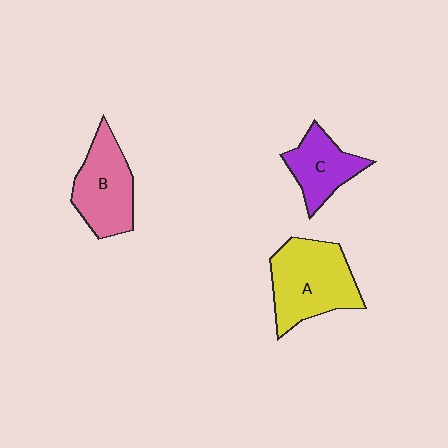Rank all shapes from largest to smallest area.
From largest to smallest: A (yellow), B (pink), C (purple).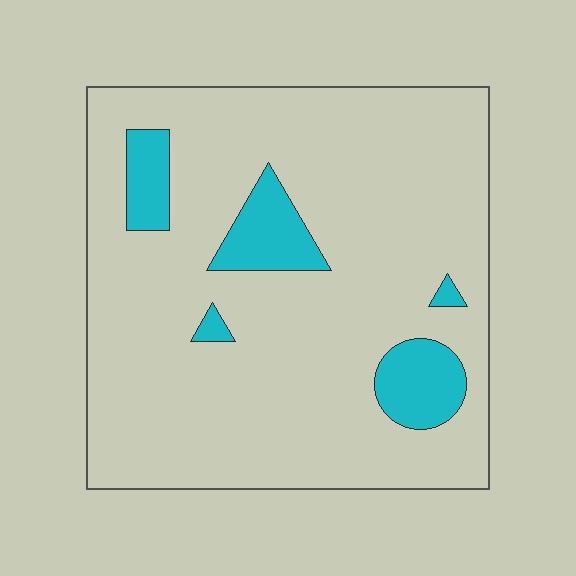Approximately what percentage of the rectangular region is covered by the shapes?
Approximately 10%.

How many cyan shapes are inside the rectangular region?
5.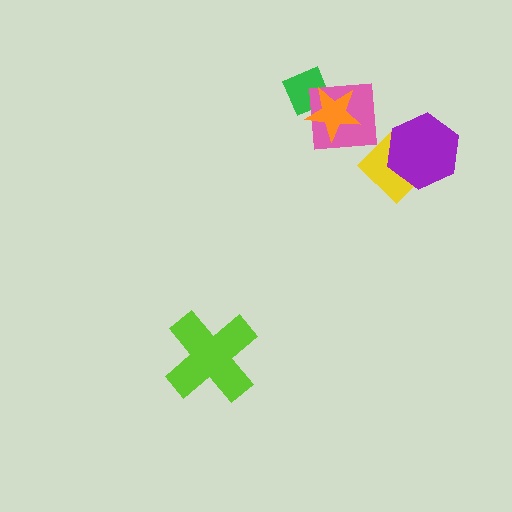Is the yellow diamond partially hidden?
Yes, it is partially covered by another shape.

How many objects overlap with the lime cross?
0 objects overlap with the lime cross.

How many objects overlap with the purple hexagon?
1 object overlaps with the purple hexagon.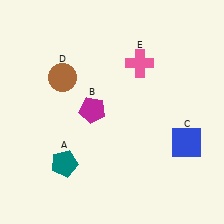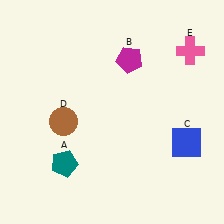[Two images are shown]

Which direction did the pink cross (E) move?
The pink cross (E) moved right.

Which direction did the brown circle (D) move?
The brown circle (D) moved down.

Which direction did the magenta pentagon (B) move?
The magenta pentagon (B) moved up.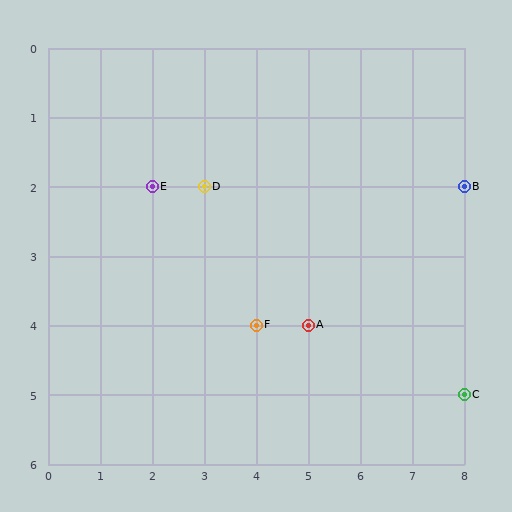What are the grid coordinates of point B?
Point B is at grid coordinates (8, 2).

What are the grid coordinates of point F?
Point F is at grid coordinates (4, 4).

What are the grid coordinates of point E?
Point E is at grid coordinates (2, 2).